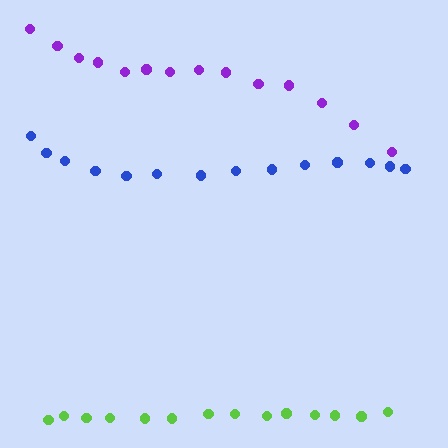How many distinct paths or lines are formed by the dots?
There are 3 distinct paths.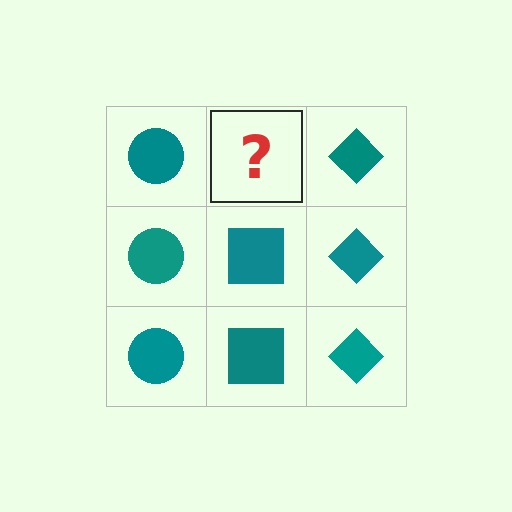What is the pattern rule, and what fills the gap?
The rule is that each column has a consistent shape. The gap should be filled with a teal square.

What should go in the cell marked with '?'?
The missing cell should contain a teal square.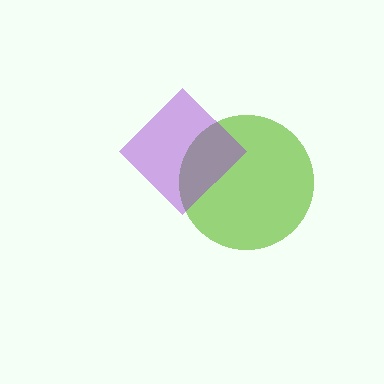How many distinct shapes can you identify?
There are 2 distinct shapes: a lime circle, a purple diamond.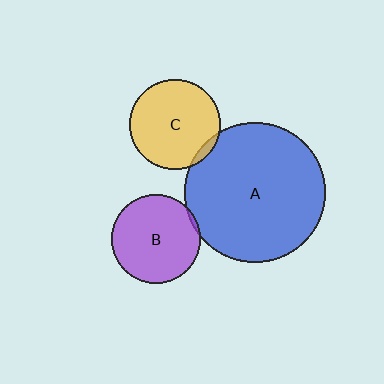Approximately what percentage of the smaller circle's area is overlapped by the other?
Approximately 5%.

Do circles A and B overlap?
Yes.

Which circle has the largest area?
Circle A (blue).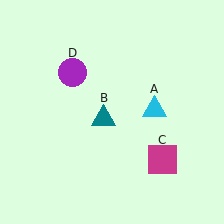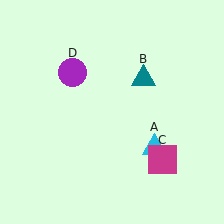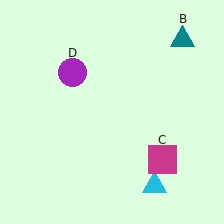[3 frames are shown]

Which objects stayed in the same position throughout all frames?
Magenta square (object C) and purple circle (object D) remained stationary.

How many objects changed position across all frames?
2 objects changed position: cyan triangle (object A), teal triangle (object B).